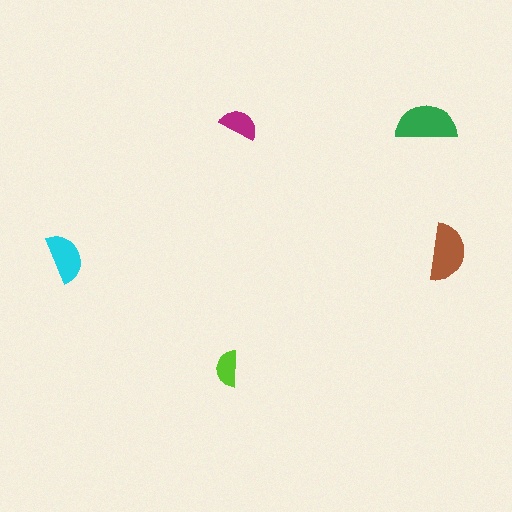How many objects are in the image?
There are 5 objects in the image.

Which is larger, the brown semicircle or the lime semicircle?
The brown one.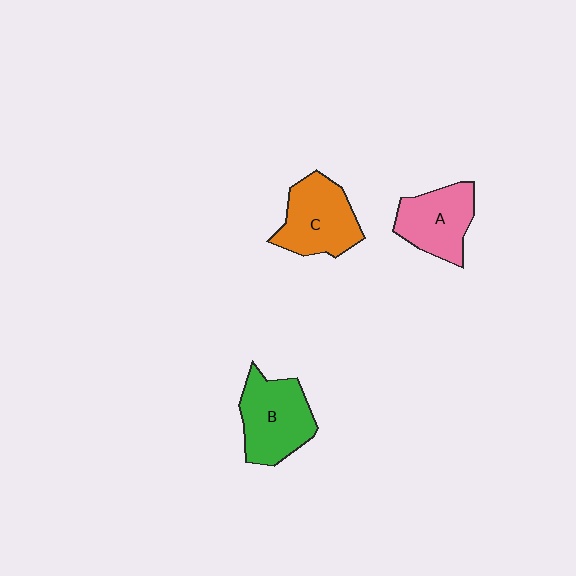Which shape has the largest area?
Shape B (green).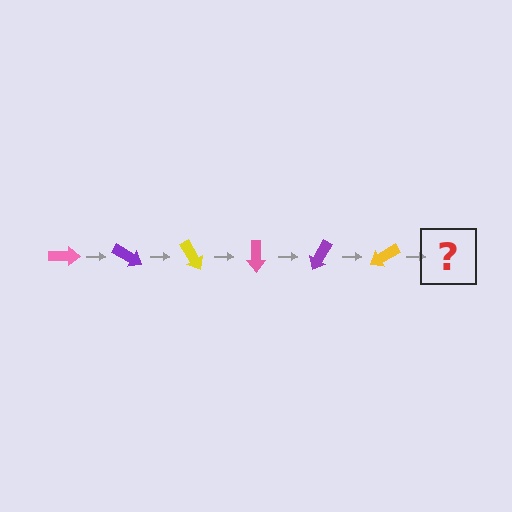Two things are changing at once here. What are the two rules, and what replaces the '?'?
The two rules are that it rotates 30 degrees each step and the color cycles through pink, purple, and yellow. The '?' should be a pink arrow, rotated 180 degrees from the start.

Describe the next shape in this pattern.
It should be a pink arrow, rotated 180 degrees from the start.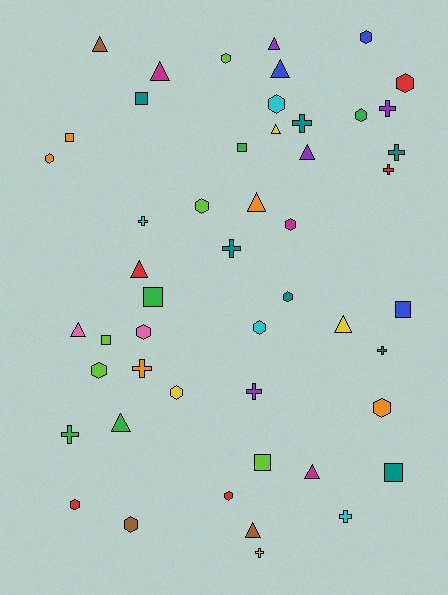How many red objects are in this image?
There are 5 red objects.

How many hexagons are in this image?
There are 17 hexagons.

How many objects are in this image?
There are 50 objects.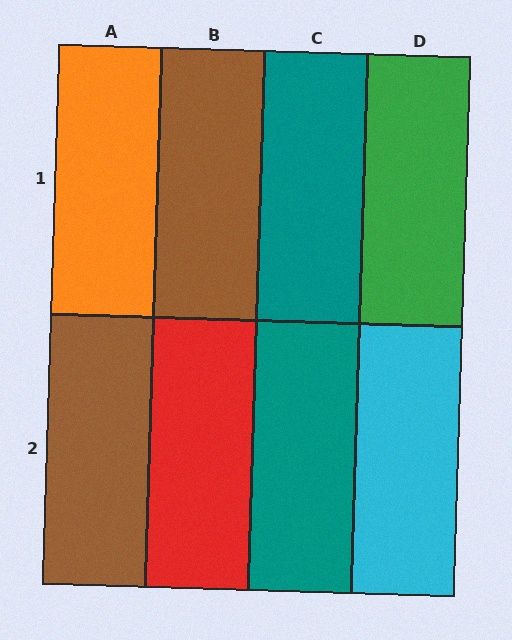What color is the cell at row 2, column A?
Brown.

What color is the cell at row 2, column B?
Red.